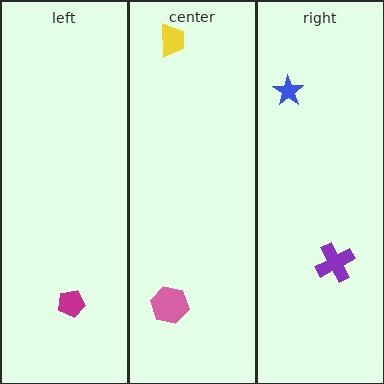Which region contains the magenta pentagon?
The left region.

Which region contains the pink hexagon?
The center region.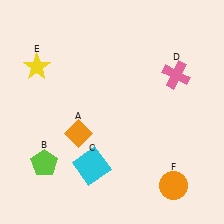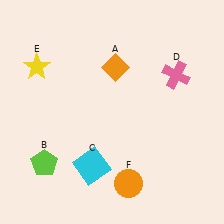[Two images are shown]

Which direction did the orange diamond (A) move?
The orange diamond (A) moved up.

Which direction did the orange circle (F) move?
The orange circle (F) moved left.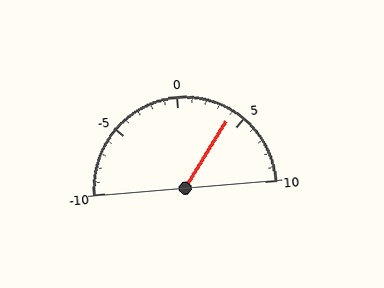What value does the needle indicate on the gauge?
The needle indicates approximately 4.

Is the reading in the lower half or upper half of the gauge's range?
The reading is in the upper half of the range (-10 to 10).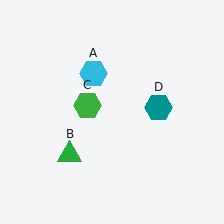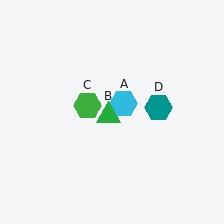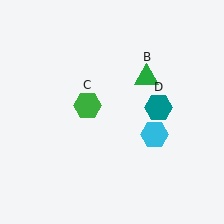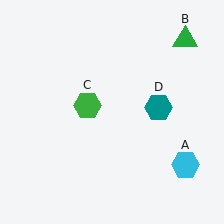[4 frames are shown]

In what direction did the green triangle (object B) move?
The green triangle (object B) moved up and to the right.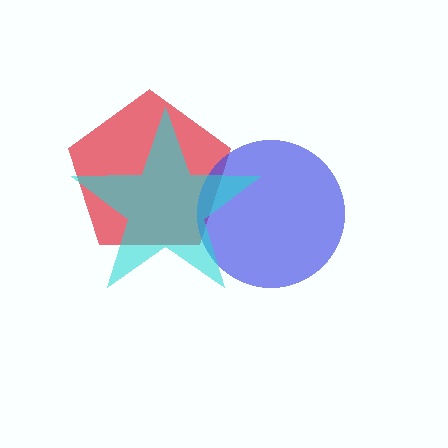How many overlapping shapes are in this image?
There are 3 overlapping shapes in the image.